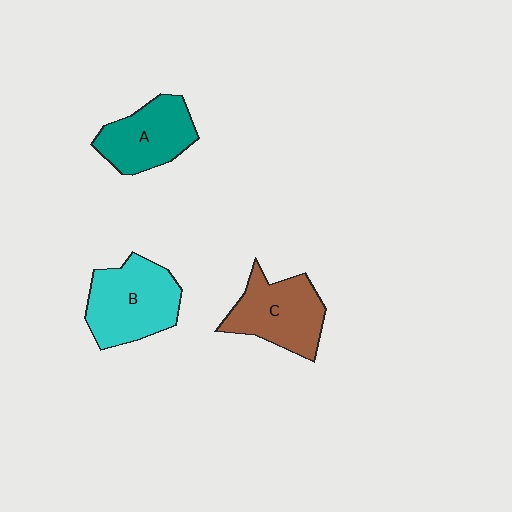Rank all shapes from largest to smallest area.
From largest to smallest: B (cyan), C (brown), A (teal).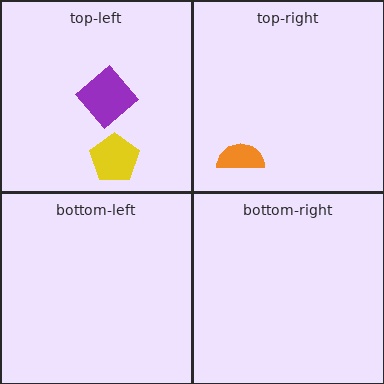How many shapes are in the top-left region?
2.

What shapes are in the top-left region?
The yellow pentagon, the purple diamond.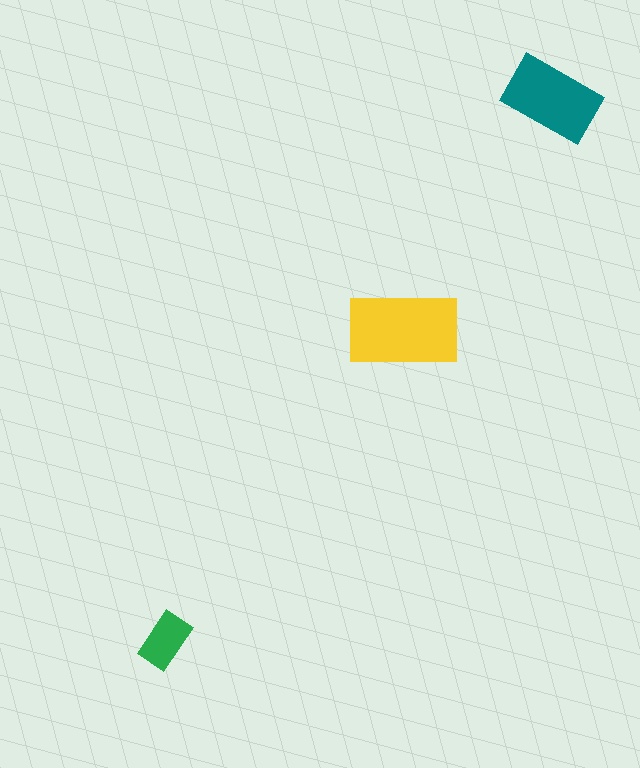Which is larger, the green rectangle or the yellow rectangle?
The yellow one.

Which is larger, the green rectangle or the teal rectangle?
The teal one.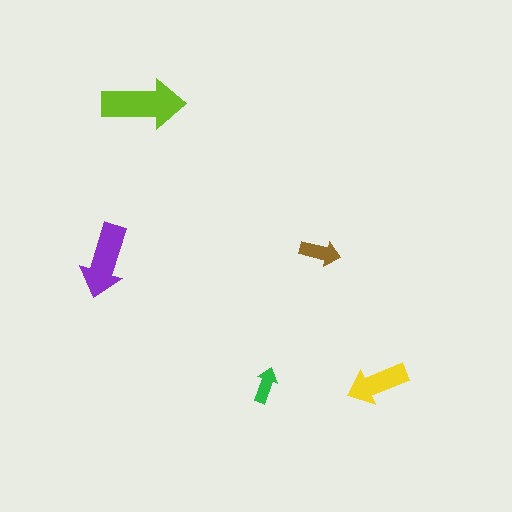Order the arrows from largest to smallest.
the lime one, the purple one, the yellow one, the brown one, the green one.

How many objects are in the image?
There are 5 objects in the image.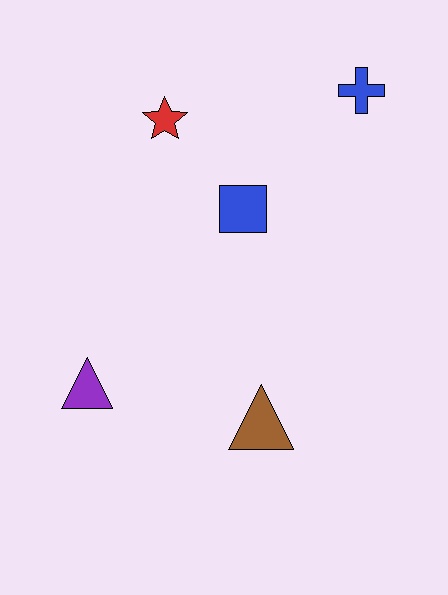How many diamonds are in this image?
There are no diamonds.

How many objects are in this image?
There are 5 objects.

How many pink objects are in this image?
There are no pink objects.